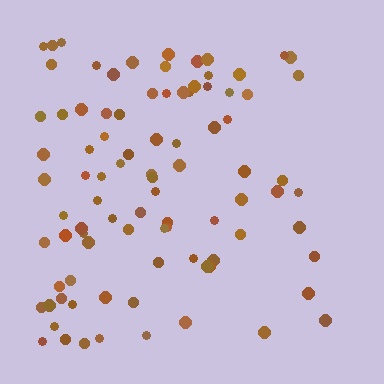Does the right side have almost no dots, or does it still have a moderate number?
Still a moderate number, just noticeably fewer than the left.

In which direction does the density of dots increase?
From right to left, with the left side densest.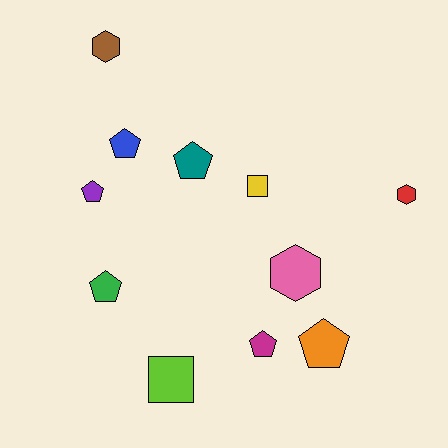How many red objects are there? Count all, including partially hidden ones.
There is 1 red object.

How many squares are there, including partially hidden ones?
There are 2 squares.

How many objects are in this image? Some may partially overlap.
There are 11 objects.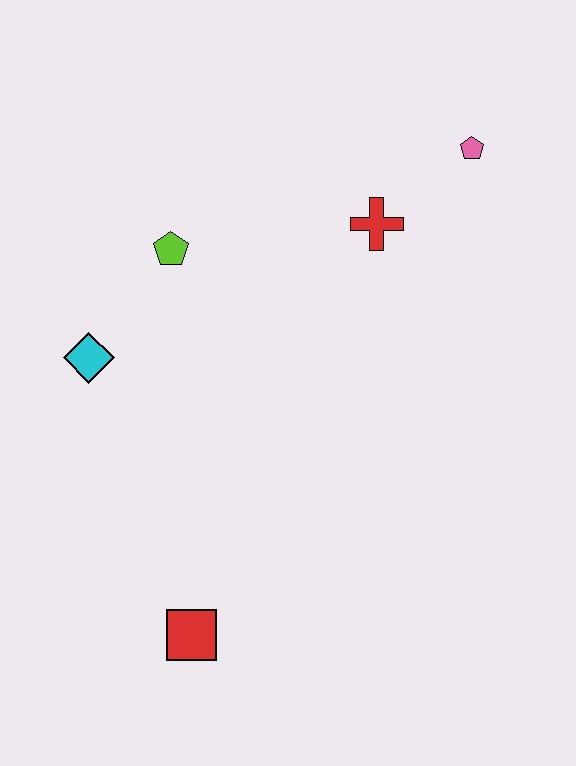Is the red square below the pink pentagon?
Yes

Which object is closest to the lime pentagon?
The cyan diamond is closest to the lime pentagon.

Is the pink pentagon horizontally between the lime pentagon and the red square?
No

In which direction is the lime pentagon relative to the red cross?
The lime pentagon is to the left of the red cross.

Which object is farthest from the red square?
The pink pentagon is farthest from the red square.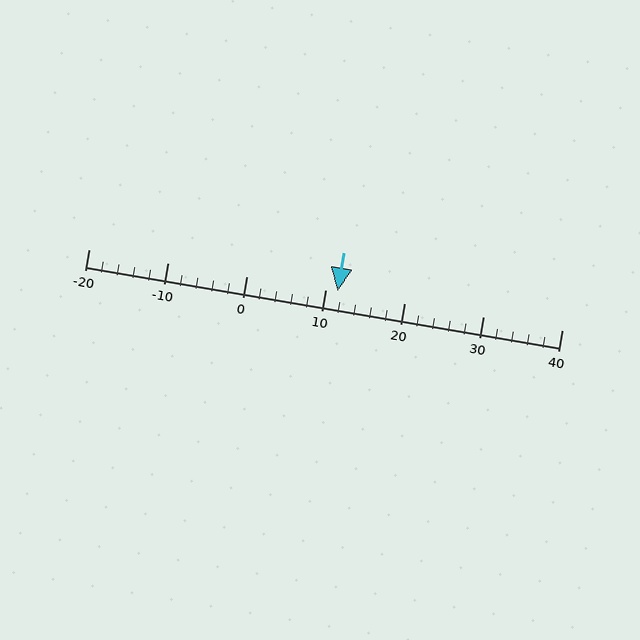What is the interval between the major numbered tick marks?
The major tick marks are spaced 10 units apart.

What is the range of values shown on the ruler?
The ruler shows values from -20 to 40.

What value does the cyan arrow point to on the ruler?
The cyan arrow points to approximately 12.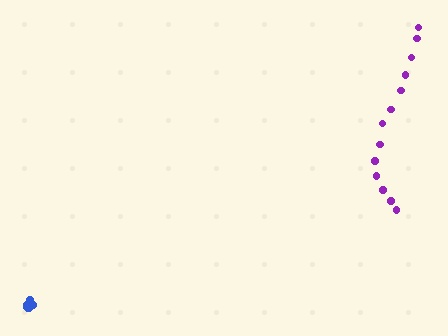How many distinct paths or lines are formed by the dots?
There are 2 distinct paths.